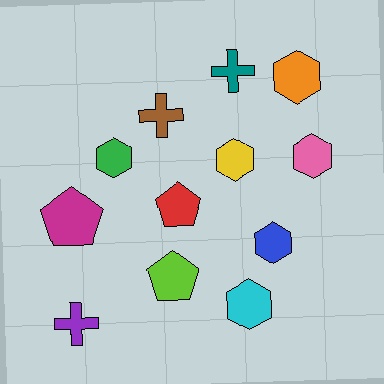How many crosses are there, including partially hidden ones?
There are 3 crosses.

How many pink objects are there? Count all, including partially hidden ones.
There is 1 pink object.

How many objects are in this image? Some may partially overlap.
There are 12 objects.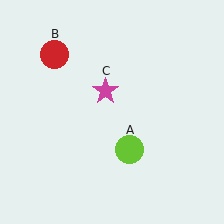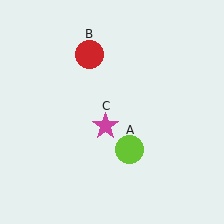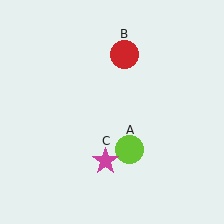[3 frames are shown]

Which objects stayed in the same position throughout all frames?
Lime circle (object A) remained stationary.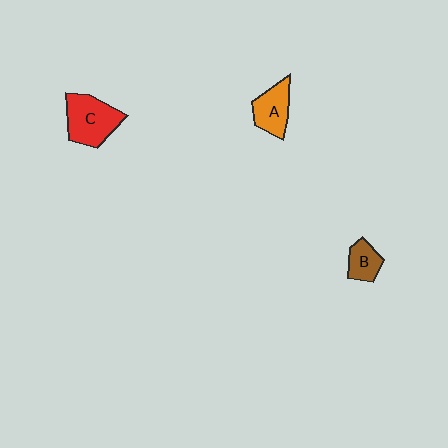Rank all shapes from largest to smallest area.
From largest to smallest: C (red), A (orange), B (brown).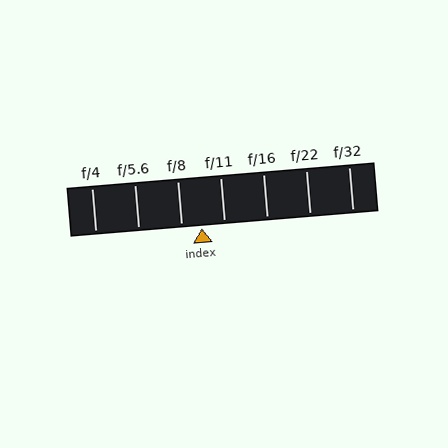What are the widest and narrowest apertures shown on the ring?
The widest aperture shown is f/4 and the narrowest is f/32.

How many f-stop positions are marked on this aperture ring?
There are 7 f-stop positions marked.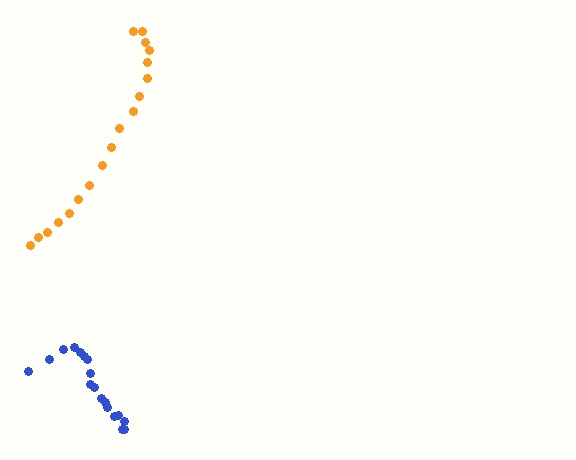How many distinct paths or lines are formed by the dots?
There are 2 distinct paths.